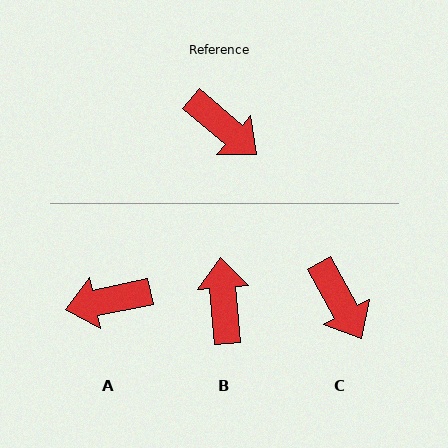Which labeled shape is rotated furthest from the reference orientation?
B, about 136 degrees away.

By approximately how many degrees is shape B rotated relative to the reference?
Approximately 136 degrees counter-clockwise.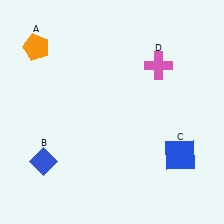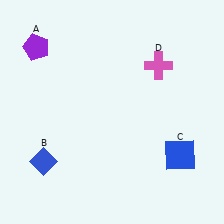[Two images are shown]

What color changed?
The pentagon (A) changed from orange in Image 1 to purple in Image 2.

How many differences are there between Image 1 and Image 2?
There is 1 difference between the two images.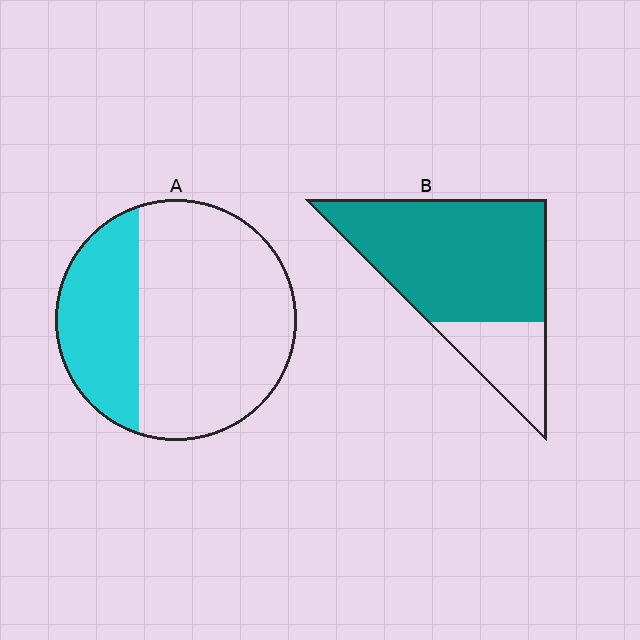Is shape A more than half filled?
No.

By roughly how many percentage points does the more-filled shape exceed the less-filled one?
By roughly 45 percentage points (B over A).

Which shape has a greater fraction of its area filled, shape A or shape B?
Shape B.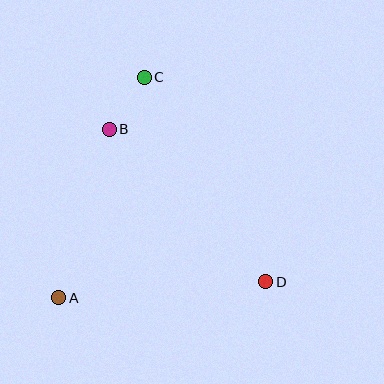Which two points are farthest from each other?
Points C and D are farthest from each other.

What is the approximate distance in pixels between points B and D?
The distance between B and D is approximately 218 pixels.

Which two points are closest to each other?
Points B and C are closest to each other.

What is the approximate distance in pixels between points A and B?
The distance between A and B is approximately 176 pixels.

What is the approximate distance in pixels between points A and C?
The distance between A and C is approximately 236 pixels.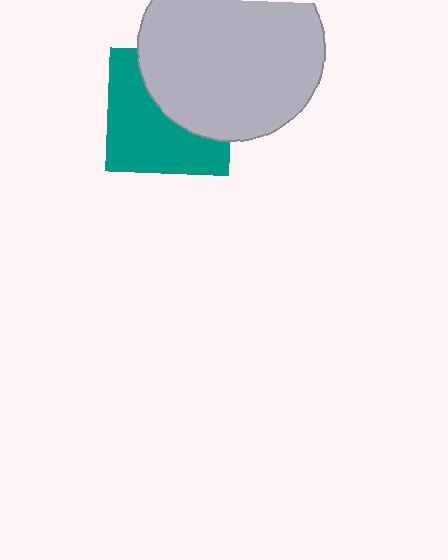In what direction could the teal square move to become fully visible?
The teal square could move toward the lower-left. That would shift it out from behind the light gray circle entirely.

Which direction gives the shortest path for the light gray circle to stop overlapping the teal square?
Moving toward the upper-right gives the shortest separation.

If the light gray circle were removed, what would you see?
You would see the complete teal square.